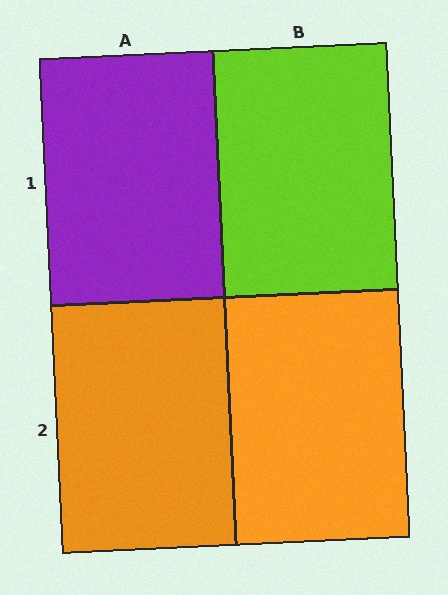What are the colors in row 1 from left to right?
Purple, lime.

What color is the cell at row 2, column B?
Orange.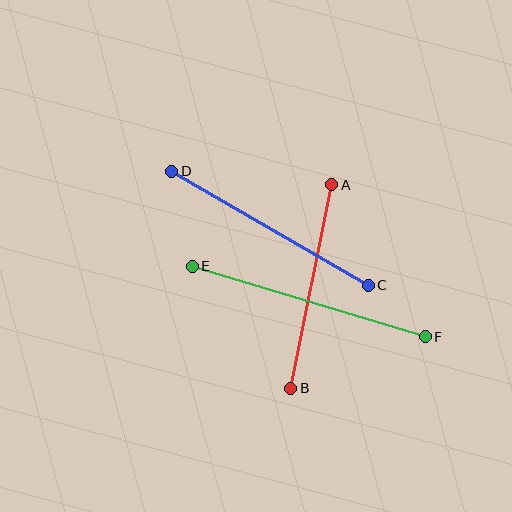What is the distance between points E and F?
The distance is approximately 243 pixels.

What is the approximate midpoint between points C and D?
The midpoint is at approximately (270, 228) pixels.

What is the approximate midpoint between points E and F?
The midpoint is at approximately (309, 301) pixels.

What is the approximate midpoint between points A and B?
The midpoint is at approximately (311, 287) pixels.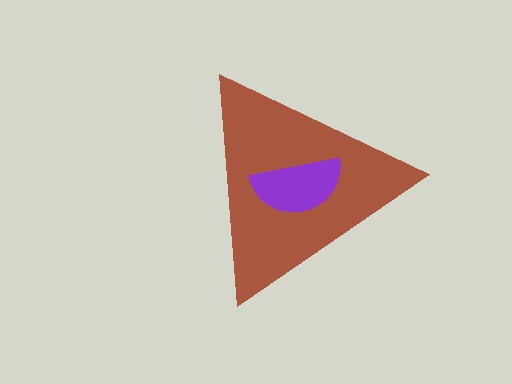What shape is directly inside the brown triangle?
The purple semicircle.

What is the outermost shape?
The brown triangle.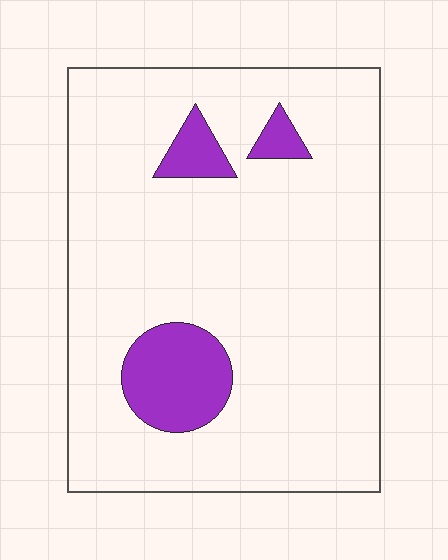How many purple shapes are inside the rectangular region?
3.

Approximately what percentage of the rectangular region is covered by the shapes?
Approximately 10%.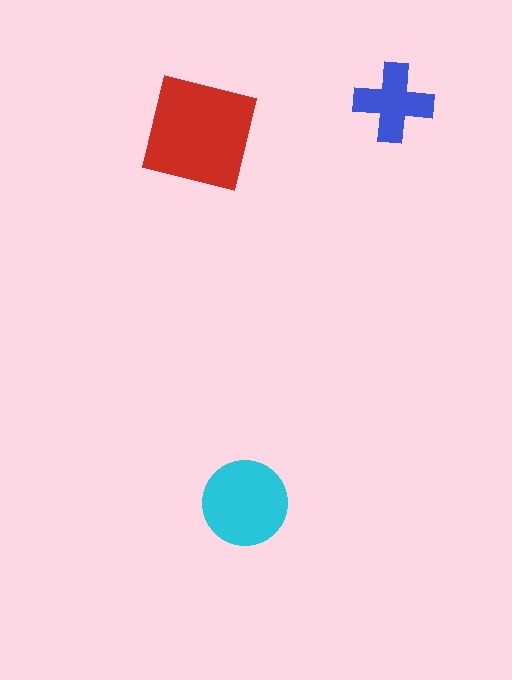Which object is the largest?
The red square.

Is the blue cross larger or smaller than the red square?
Smaller.